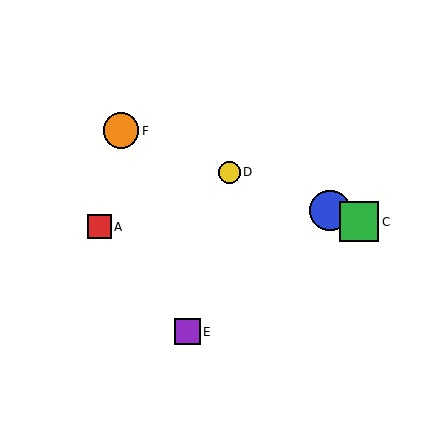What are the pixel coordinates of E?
Object E is at (188, 332).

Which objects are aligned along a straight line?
Objects B, C, D, F are aligned along a straight line.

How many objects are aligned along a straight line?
4 objects (B, C, D, F) are aligned along a straight line.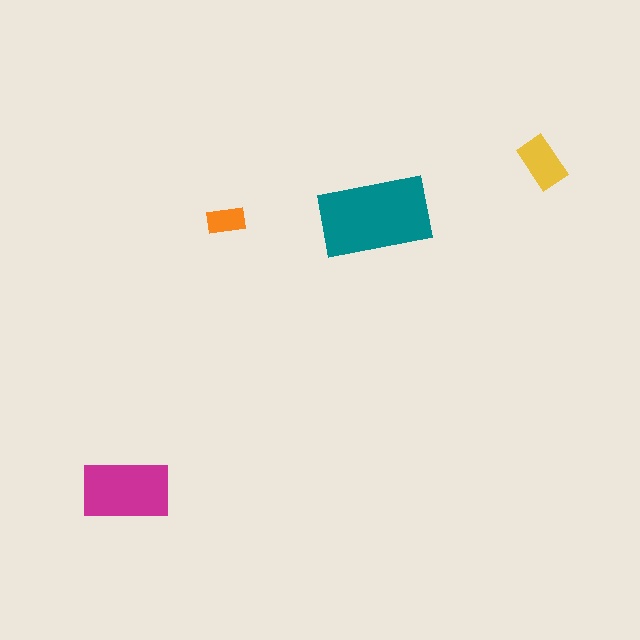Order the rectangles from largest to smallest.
the teal one, the magenta one, the yellow one, the orange one.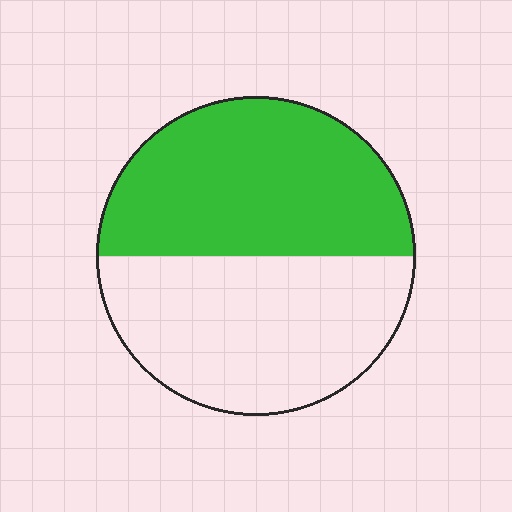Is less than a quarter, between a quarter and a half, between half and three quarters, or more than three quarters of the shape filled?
Between half and three quarters.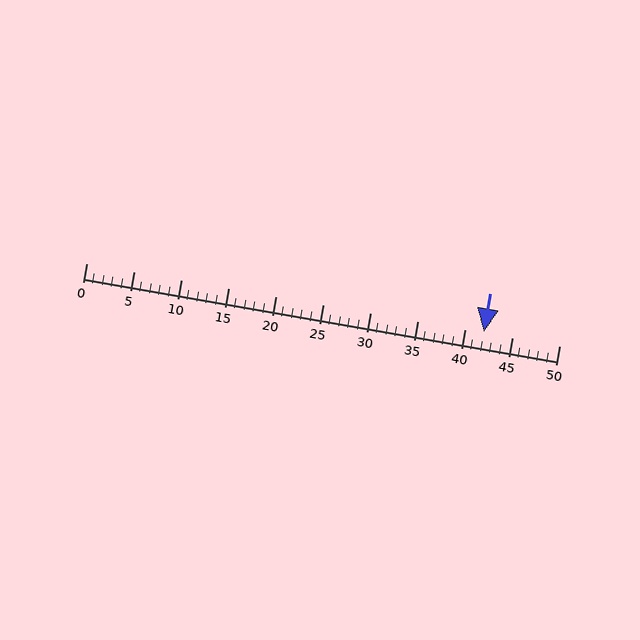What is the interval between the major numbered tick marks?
The major tick marks are spaced 5 units apart.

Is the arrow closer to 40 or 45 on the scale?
The arrow is closer to 40.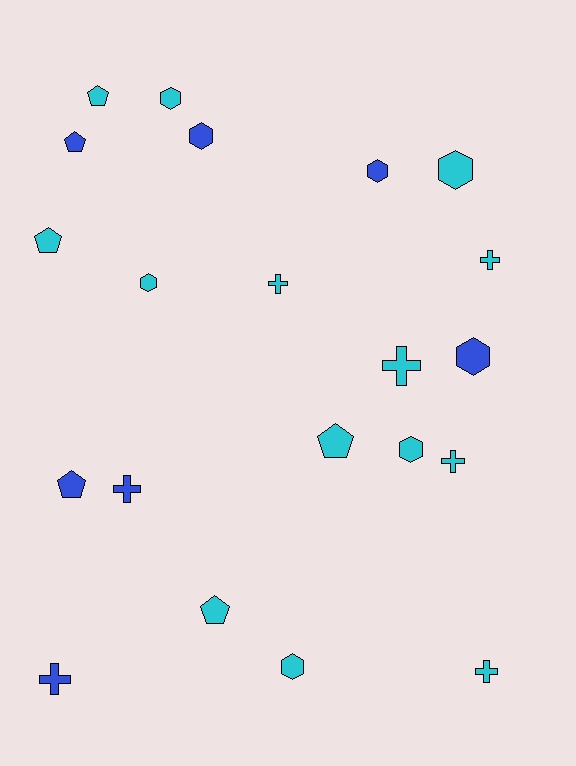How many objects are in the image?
There are 21 objects.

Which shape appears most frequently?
Hexagon, with 8 objects.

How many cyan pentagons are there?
There are 4 cyan pentagons.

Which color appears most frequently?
Cyan, with 14 objects.